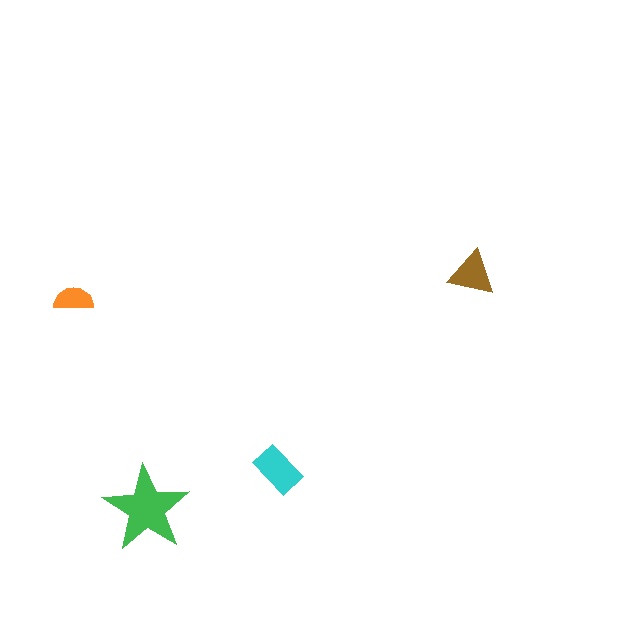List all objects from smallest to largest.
The orange semicircle, the brown triangle, the cyan rectangle, the green star.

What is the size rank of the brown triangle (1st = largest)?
3rd.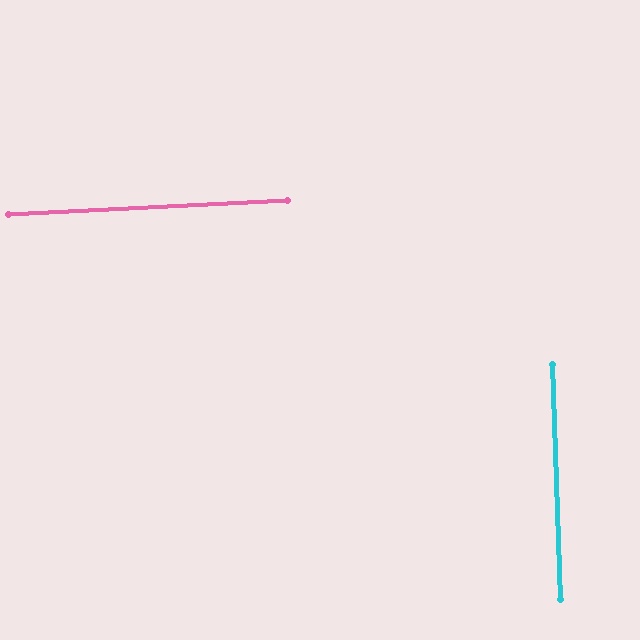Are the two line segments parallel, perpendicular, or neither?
Perpendicular — they meet at approximately 89°.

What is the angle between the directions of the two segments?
Approximately 89 degrees.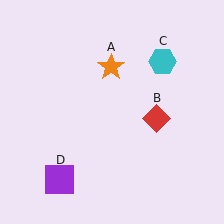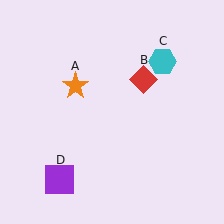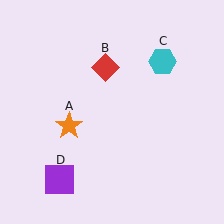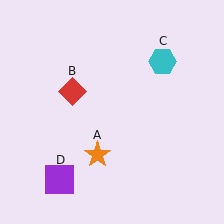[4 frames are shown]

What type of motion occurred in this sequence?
The orange star (object A), red diamond (object B) rotated counterclockwise around the center of the scene.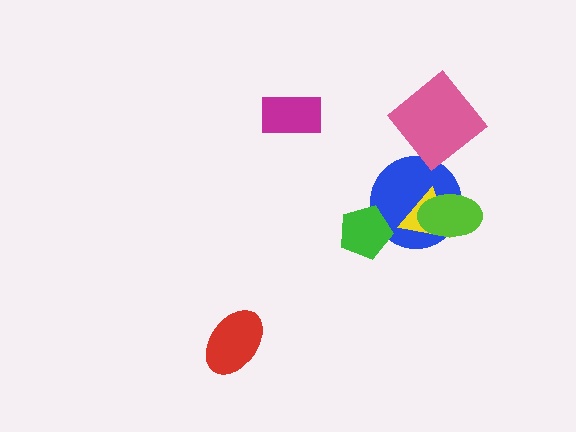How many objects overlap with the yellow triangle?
2 objects overlap with the yellow triangle.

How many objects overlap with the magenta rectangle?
0 objects overlap with the magenta rectangle.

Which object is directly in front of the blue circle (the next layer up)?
The yellow triangle is directly in front of the blue circle.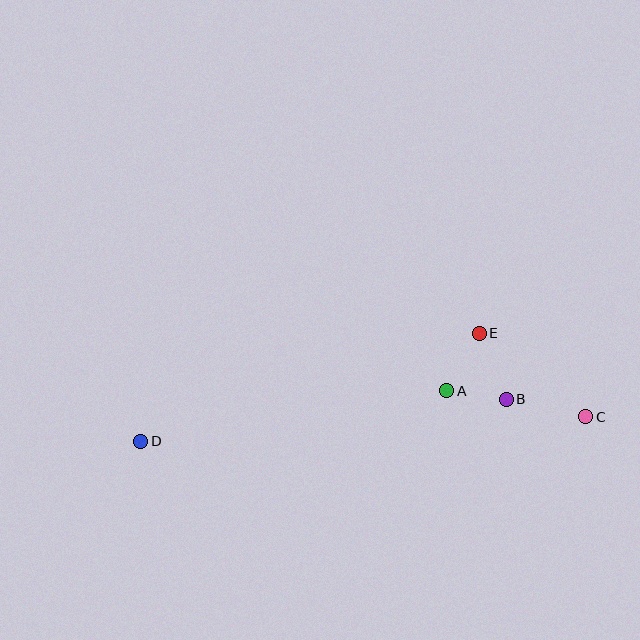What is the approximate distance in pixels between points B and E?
The distance between B and E is approximately 71 pixels.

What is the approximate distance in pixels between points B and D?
The distance between B and D is approximately 368 pixels.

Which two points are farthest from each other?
Points C and D are farthest from each other.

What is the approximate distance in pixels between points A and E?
The distance between A and E is approximately 66 pixels.